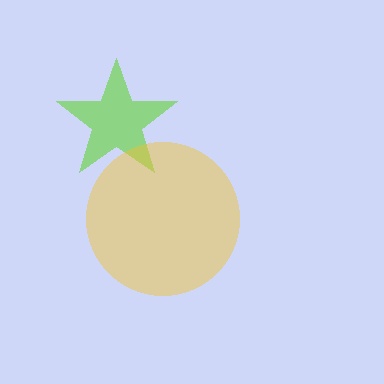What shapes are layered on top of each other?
The layered shapes are: a lime star, a yellow circle.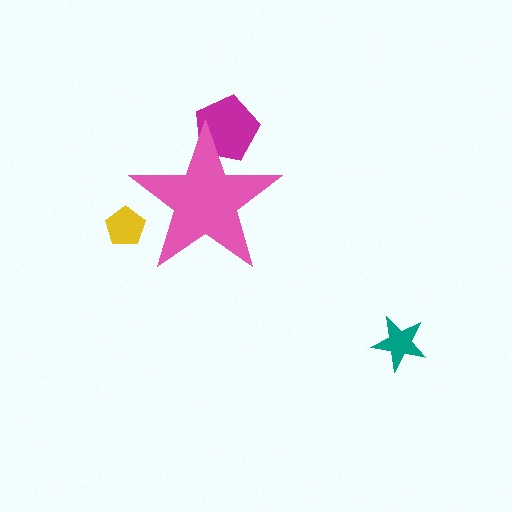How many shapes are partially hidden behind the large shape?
2 shapes are partially hidden.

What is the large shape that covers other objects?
A pink star.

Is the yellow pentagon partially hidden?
Yes, the yellow pentagon is partially hidden behind the pink star.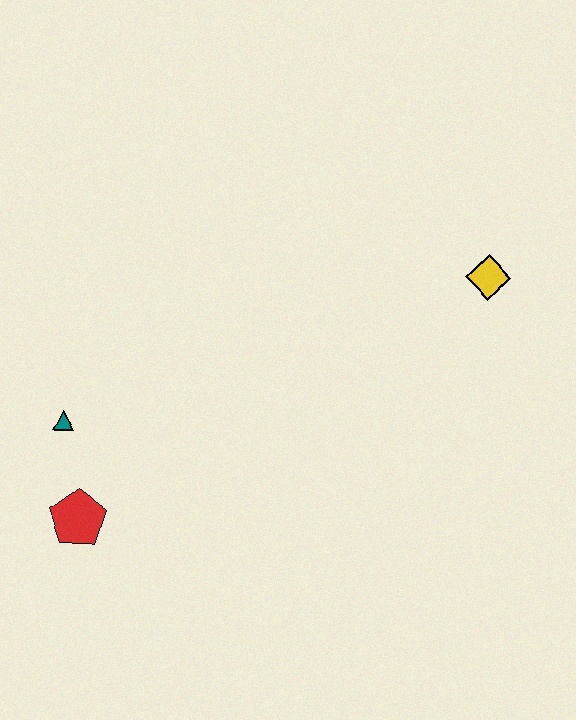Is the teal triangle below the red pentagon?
No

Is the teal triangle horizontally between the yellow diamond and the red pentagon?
No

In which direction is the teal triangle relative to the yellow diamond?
The teal triangle is to the left of the yellow diamond.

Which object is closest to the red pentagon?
The teal triangle is closest to the red pentagon.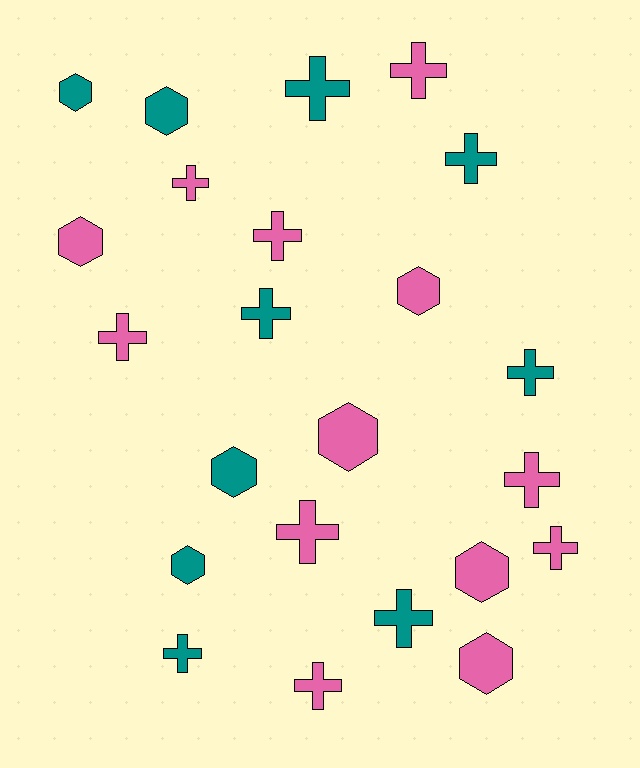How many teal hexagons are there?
There are 4 teal hexagons.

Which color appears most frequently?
Pink, with 13 objects.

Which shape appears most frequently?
Cross, with 14 objects.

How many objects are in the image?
There are 23 objects.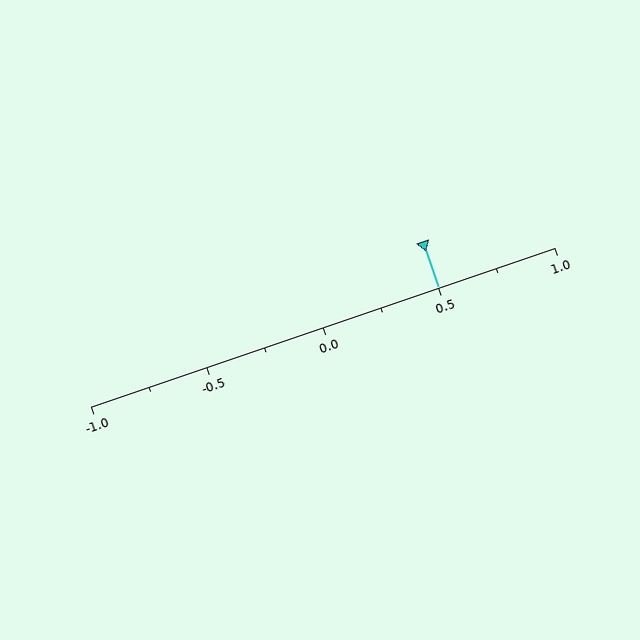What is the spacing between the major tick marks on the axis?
The major ticks are spaced 0.5 apart.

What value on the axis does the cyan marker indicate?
The marker indicates approximately 0.5.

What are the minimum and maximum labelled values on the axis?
The axis runs from -1.0 to 1.0.